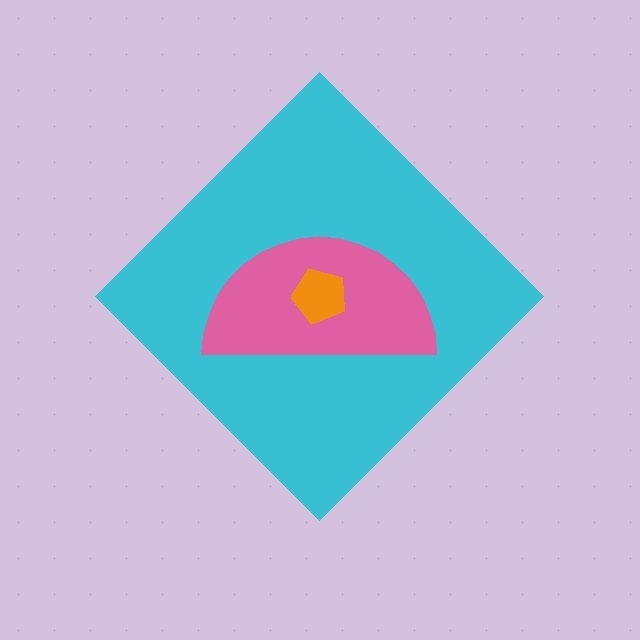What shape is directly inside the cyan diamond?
The pink semicircle.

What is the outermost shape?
The cyan diamond.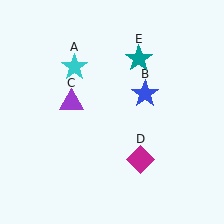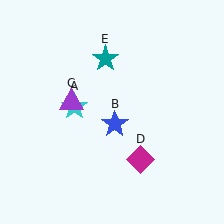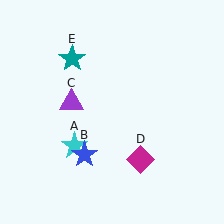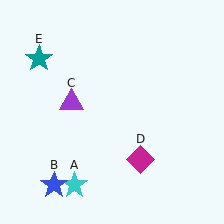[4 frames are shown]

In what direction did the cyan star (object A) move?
The cyan star (object A) moved down.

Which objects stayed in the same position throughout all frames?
Purple triangle (object C) and magenta diamond (object D) remained stationary.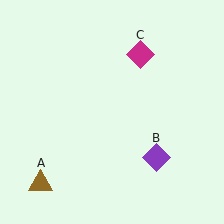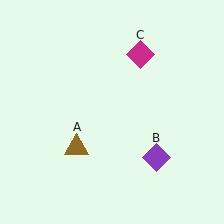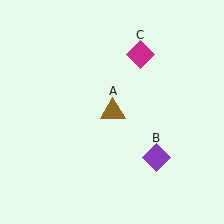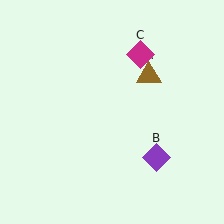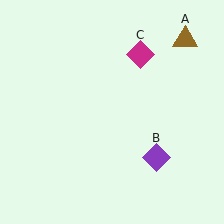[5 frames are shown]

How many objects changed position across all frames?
1 object changed position: brown triangle (object A).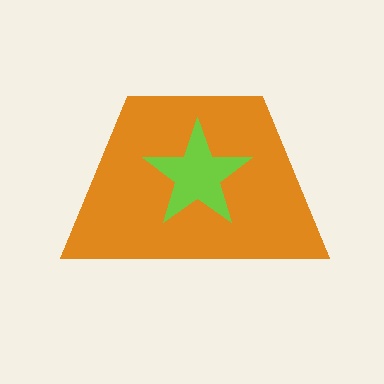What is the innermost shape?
The lime star.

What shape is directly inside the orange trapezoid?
The lime star.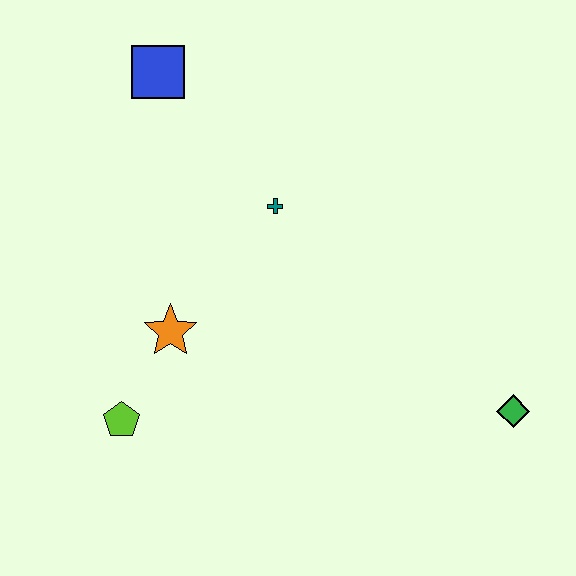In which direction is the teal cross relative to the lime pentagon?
The teal cross is above the lime pentagon.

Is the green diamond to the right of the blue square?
Yes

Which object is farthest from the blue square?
The green diamond is farthest from the blue square.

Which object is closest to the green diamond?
The teal cross is closest to the green diamond.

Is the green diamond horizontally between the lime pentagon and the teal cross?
No